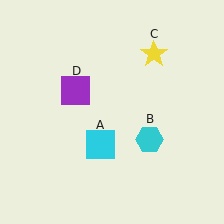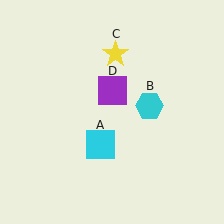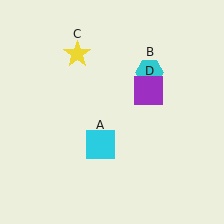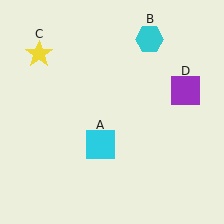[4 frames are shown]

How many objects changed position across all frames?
3 objects changed position: cyan hexagon (object B), yellow star (object C), purple square (object D).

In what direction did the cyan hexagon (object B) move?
The cyan hexagon (object B) moved up.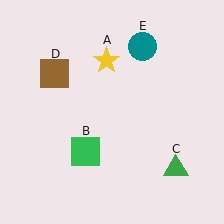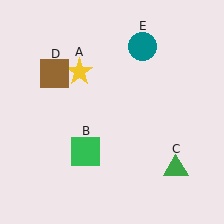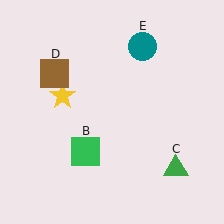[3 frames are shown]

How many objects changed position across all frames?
1 object changed position: yellow star (object A).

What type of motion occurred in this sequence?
The yellow star (object A) rotated counterclockwise around the center of the scene.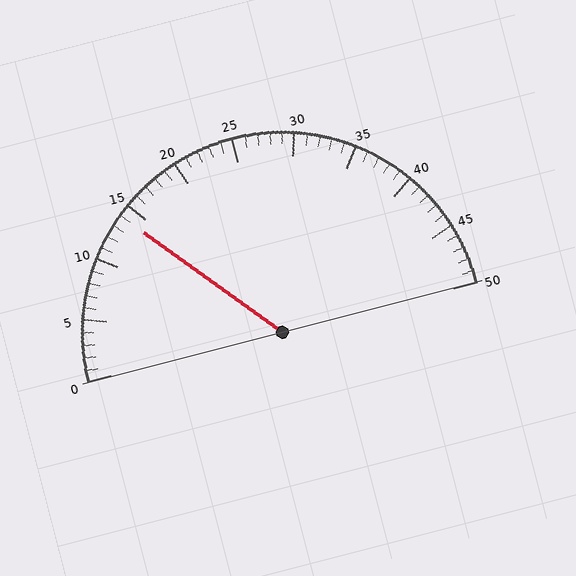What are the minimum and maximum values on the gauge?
The gauge ranges from 0 to 50.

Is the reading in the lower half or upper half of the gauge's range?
The reading is in the lower half of the range (0 to 50).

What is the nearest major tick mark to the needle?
The nearest major tick mark is 15.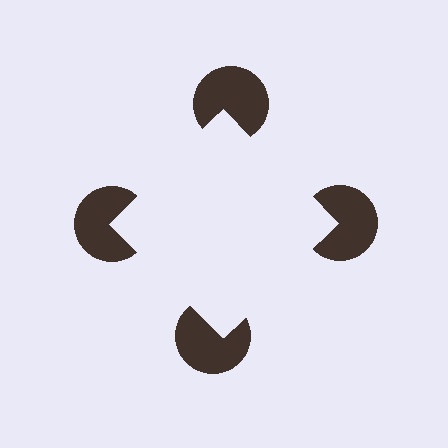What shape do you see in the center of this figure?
An illusory square — its edges are inferred from the aligned wedge cuts in the pac-man discs, not physically drawn.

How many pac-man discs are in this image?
There are 4 — one at each vertex of the illusory square.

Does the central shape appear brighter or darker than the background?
It typically appears slightly brighter than the background, even though no actual brightness change is drawn.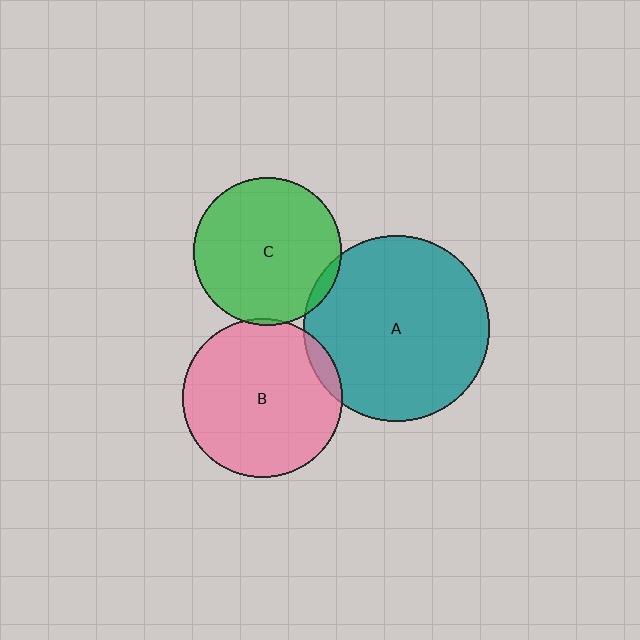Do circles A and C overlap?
Yes.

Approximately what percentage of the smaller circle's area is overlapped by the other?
Approximately 5%.